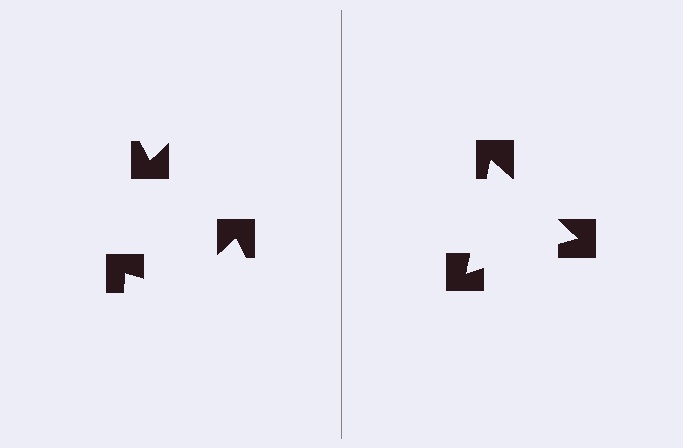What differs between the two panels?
The notched squares are positioned identically on both sides; only the wedge orientations differ. On the right they align to a triangle; on the left they are misaligned.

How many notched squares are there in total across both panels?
6 — 3 on each side.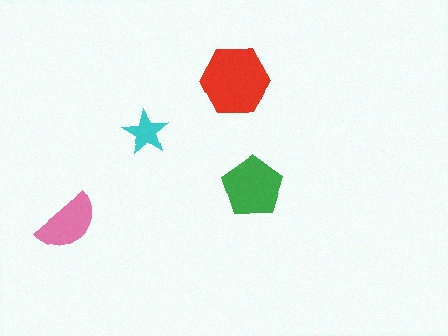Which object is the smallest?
The cyan star.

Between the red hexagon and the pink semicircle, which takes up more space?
The red hexagon.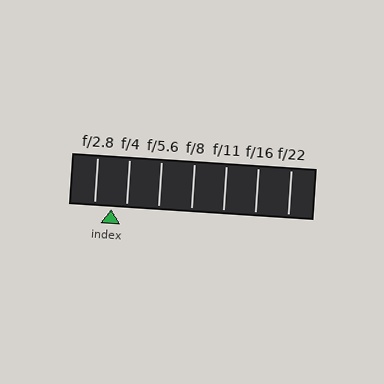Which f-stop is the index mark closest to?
The index mark is closest to f/4.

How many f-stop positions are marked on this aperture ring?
There are 7 f-stop positions marked.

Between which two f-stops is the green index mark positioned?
The index mark is between f/2.8 and f/4.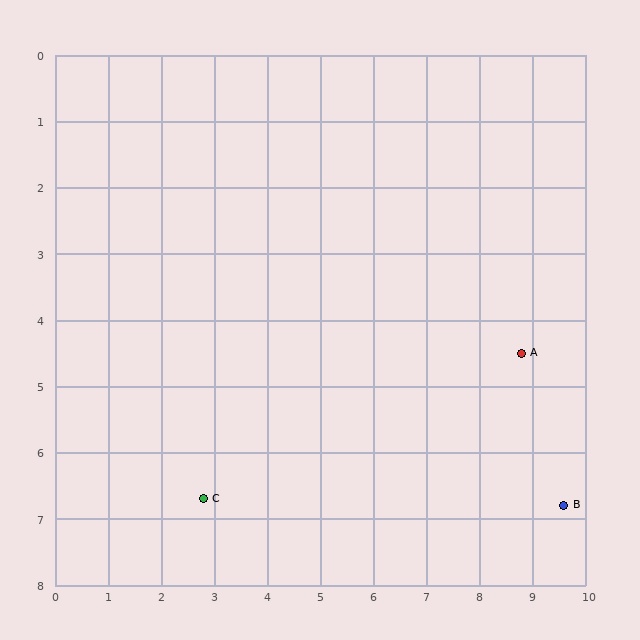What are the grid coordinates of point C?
Point C is at approximately (2.8, 6.7).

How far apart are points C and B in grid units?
Points C and B are about 6.8 grid units apart.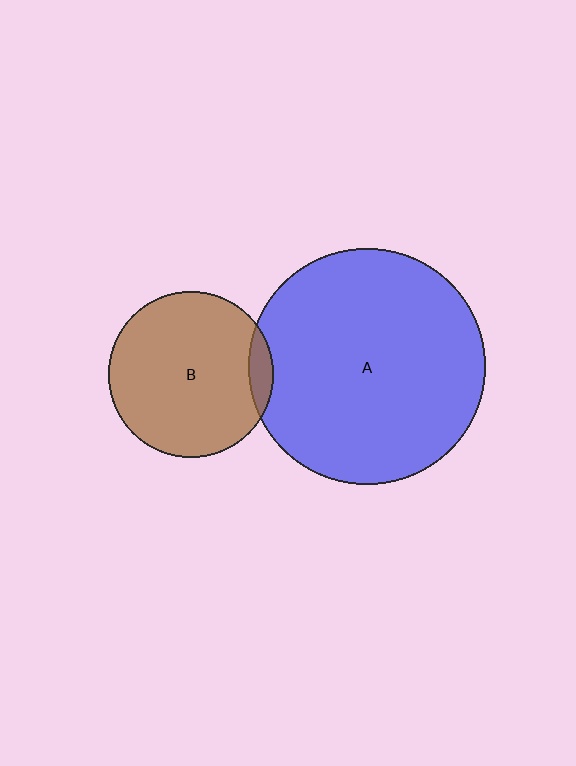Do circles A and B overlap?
Yes.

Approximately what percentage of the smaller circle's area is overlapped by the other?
Approximately 5%.